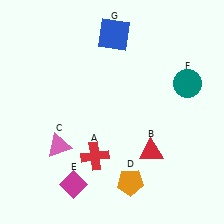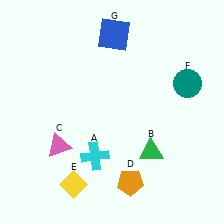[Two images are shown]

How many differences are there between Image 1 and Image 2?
There are 3 differences between the two images.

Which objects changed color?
A changed from red to cyan. B changed from red to green. E changed from magenta to yellow.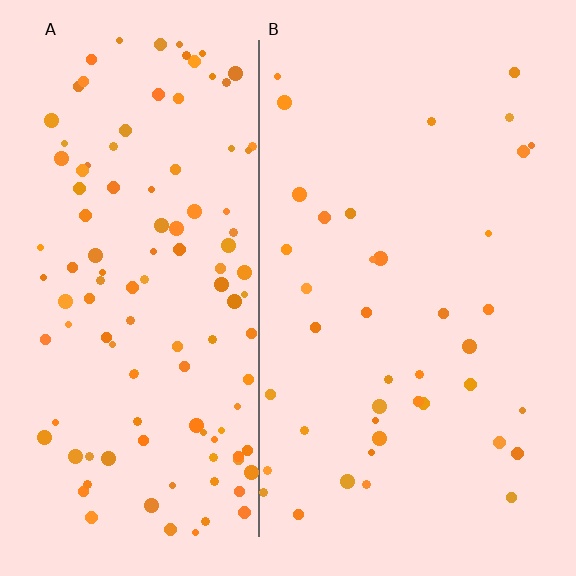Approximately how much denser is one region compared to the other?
Approximately 2.9× — region A over region B.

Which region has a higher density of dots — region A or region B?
A (the left).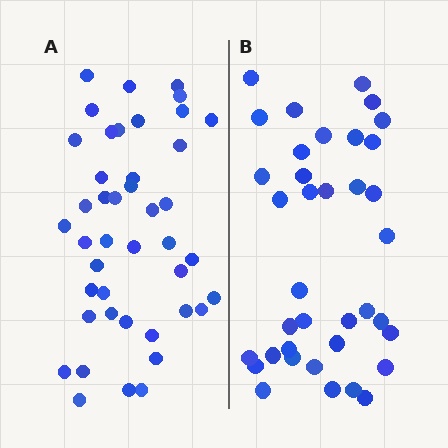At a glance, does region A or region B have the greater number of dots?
Region A (the left region) has more dots.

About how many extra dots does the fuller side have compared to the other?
Region A has about 6 more dots than region B.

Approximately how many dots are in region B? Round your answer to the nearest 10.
About 40 dots. (The exact count is 37, which rounds to 40.)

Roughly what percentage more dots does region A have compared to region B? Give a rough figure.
About 15% more.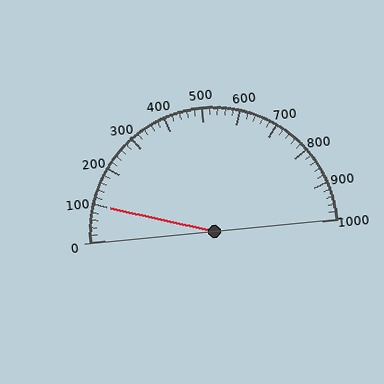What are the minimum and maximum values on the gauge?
The gauge ranges from 0 to 1000.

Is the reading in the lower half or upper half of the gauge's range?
The reading is in the lower half of the range (0 to 1000).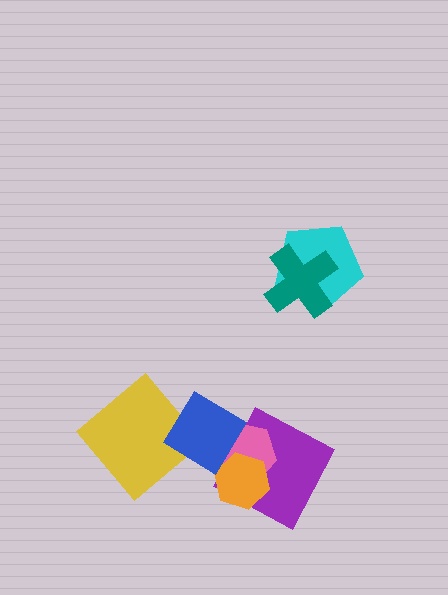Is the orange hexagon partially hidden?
Yes, it is partially covered by another shape.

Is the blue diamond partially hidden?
No, no other shape covers it.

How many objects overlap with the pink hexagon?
3 objects overlap with the pink hexagon.